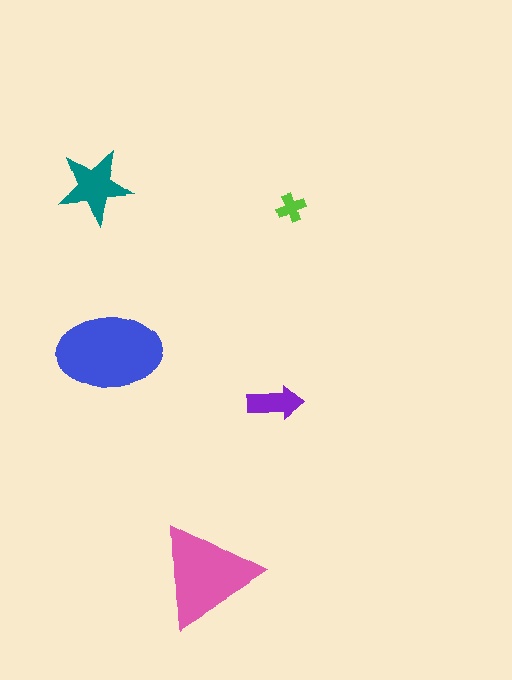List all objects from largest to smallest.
The blue ellipse, the pink triangle, the teal star, the purple arrow, the lime cross.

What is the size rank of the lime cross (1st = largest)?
5th.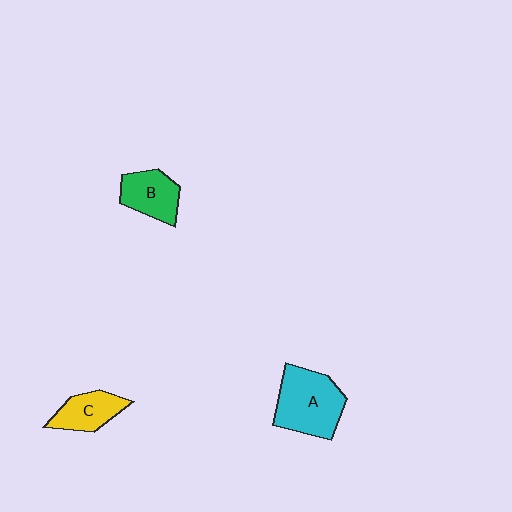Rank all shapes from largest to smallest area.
From largest to smallest: A (cyan), B (green), C (yellow).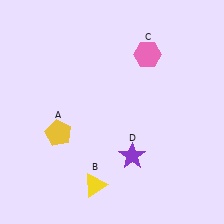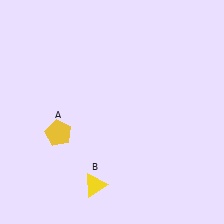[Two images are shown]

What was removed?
The pink hexagon (C), the purple star (D) were removed in Image 2.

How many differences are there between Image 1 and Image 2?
There are 2 differences between the two images.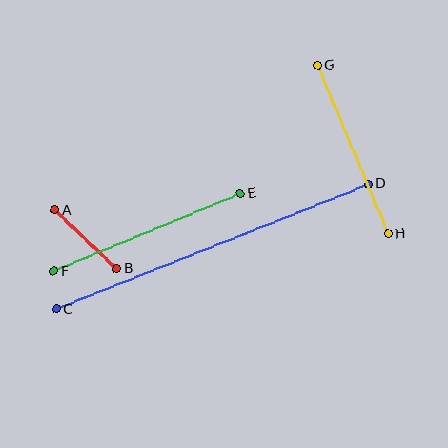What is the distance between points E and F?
The distance is approximately 202 pixels.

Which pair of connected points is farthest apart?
Points C and D are farthest apart.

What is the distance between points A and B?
The distance is approximately 86 pixels.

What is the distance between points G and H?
The distance is approximately 182 pixels.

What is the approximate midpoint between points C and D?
The midpoint is at approximately (213, 247) pixels.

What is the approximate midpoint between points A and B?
The midpoint is at approximately (86, 239) pixels.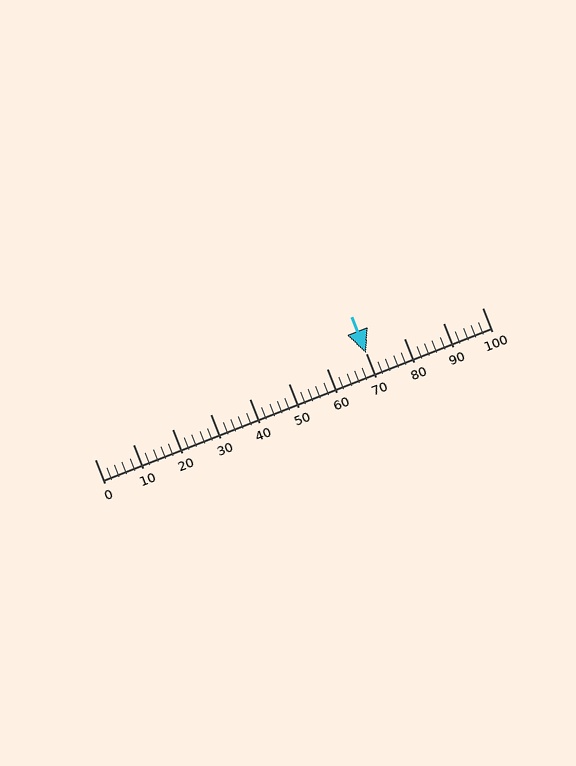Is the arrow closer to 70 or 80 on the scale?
The arrow is closer to 70.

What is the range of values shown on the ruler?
The ruler shows values from 0 to 100.